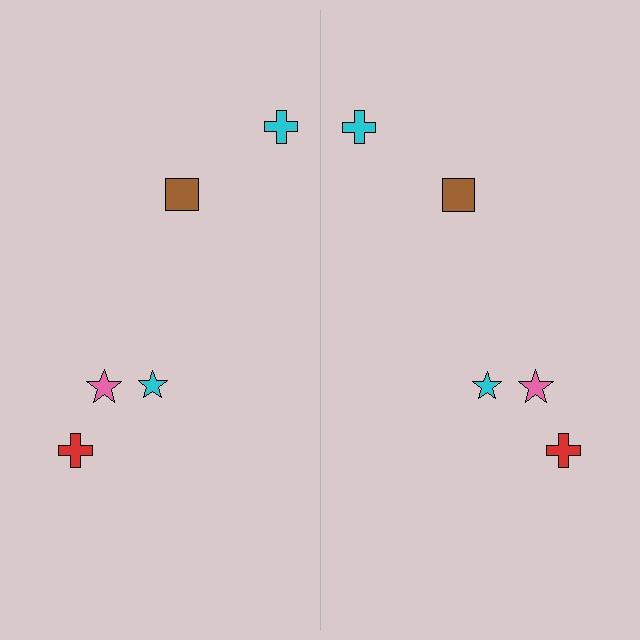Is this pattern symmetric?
Yes, this pattern has bilateral (reflection) symmetry.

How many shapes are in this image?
There are 10 shapes in this image.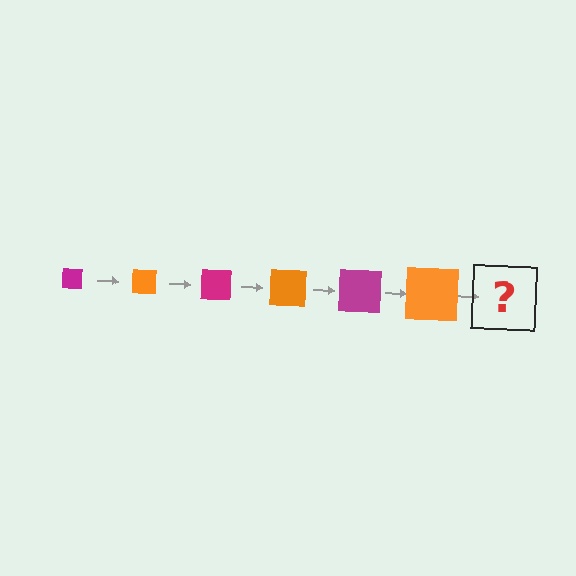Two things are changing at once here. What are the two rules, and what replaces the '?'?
The two rules are that the square grows larger each step and the color cycles through magenta and orange. The '?' should be a magenta square, larger than the previous one.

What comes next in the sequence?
The next element should be a magenta square, larger than the previous one.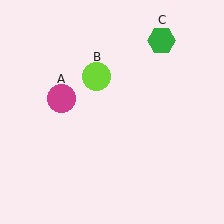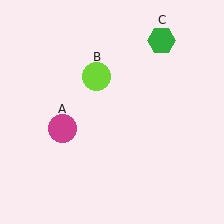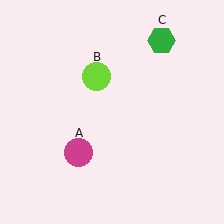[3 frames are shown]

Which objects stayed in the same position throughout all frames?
Lime circle (object B) and green hexagon (object C) remained stationary.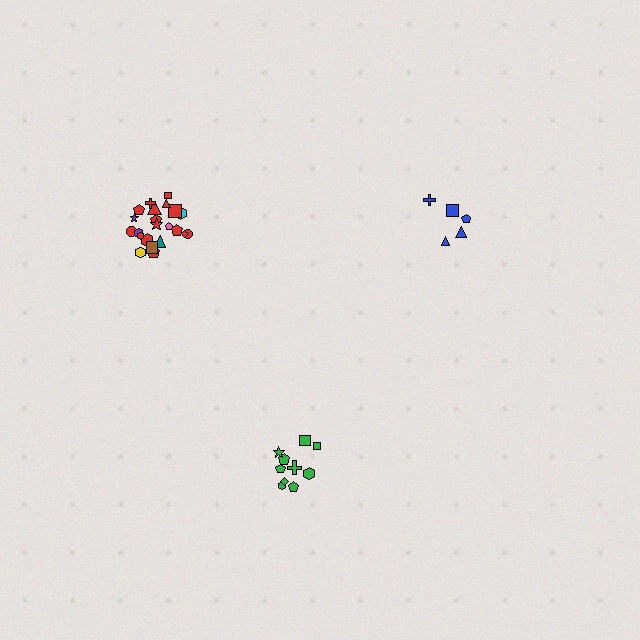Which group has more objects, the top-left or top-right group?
The top-left group.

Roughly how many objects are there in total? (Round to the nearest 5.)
Roughly 35 objects in total.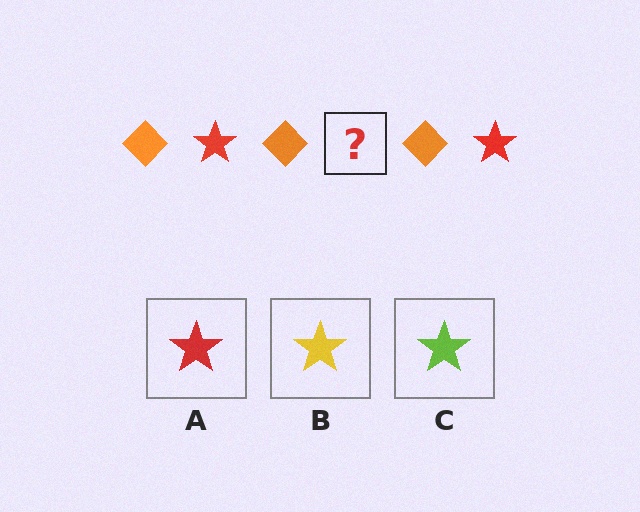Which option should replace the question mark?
Option A.